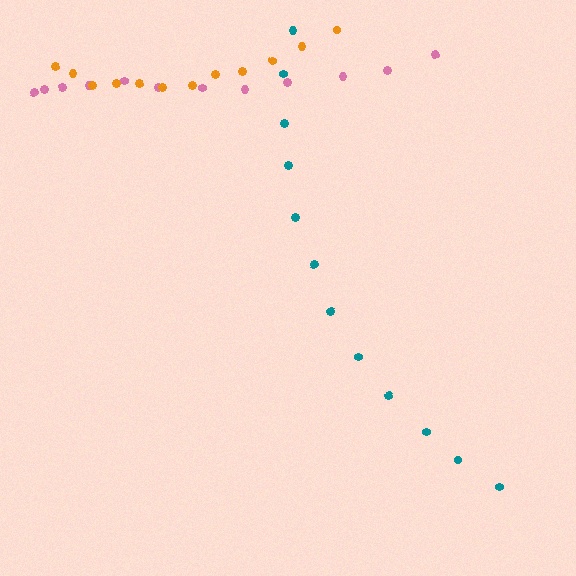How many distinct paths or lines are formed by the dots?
There are 3 distinct paths.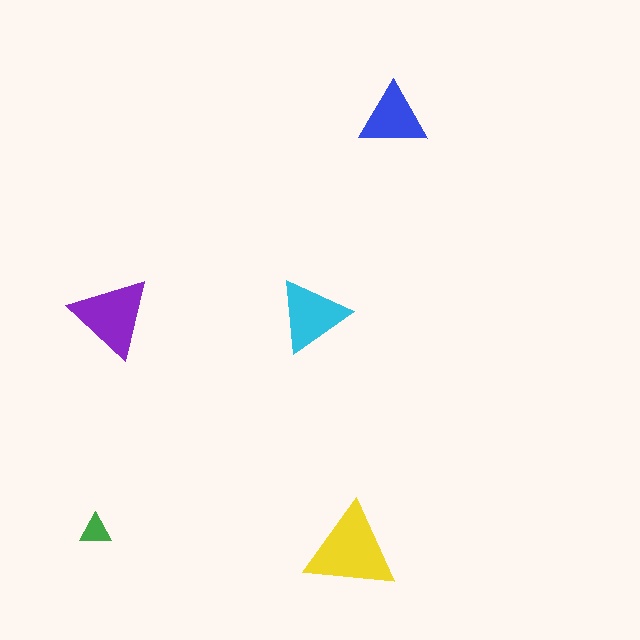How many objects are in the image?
There are 5 objects in the image.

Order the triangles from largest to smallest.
the yellow one, the purple one, the cyan one, the blue one, the green one.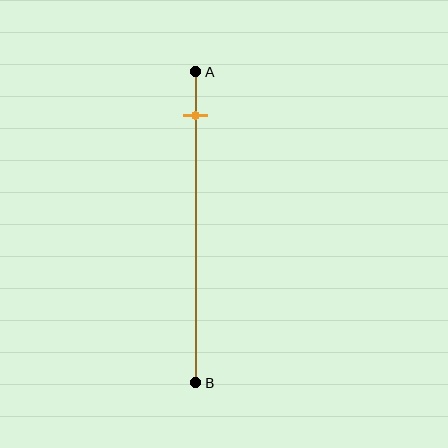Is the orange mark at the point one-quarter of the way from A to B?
No, the mark is at about 15% from A, not at the 25% one-quarter point.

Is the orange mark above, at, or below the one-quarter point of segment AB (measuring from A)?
The orange mark is above the one-quarter point of segment AB.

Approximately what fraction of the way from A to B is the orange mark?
The orange mark is approximately 15% of the way from A to B.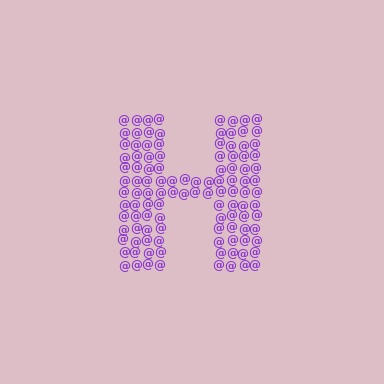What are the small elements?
The small elements are at signs.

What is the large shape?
The large shape is the letter H.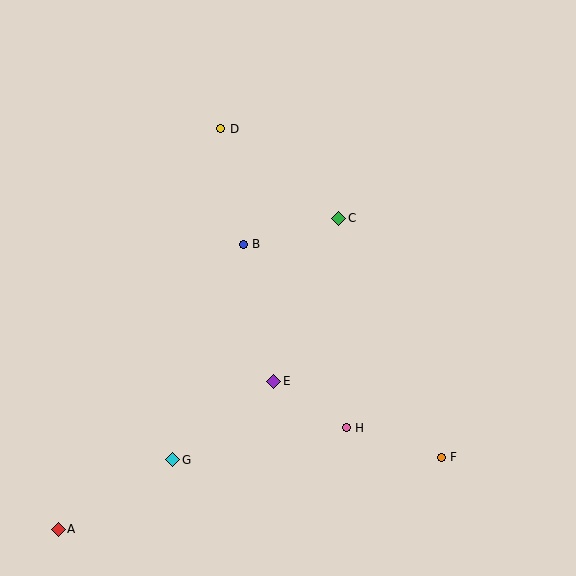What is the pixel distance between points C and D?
The distance between C and D is 148 pixels.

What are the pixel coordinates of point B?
Point B is at (243, 244).